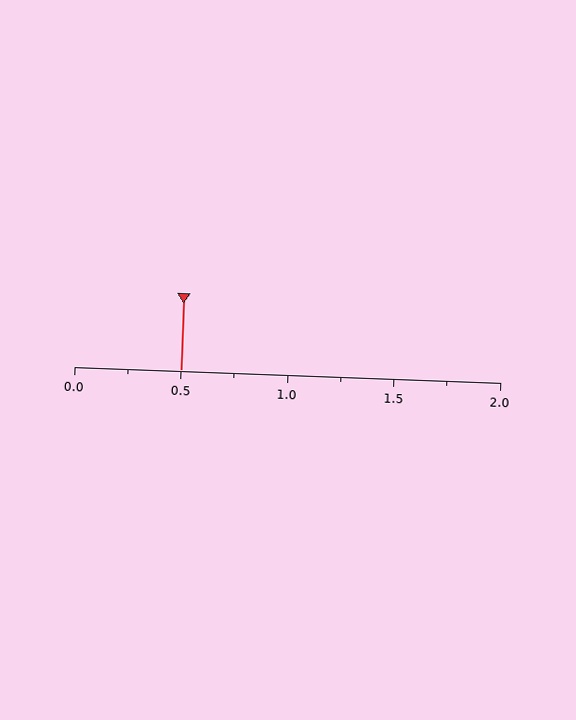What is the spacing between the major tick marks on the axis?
The major ticks are spaced 0.5 apart.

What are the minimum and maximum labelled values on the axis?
The axis runs from 0.0 to 2.0.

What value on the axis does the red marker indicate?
The marker indicates approximately 0.5.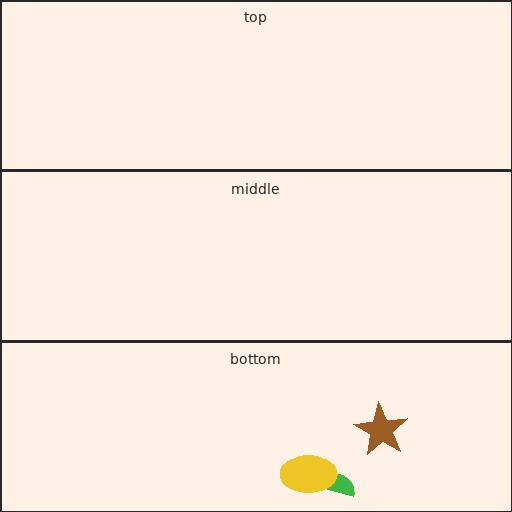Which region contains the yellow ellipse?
The bottom region.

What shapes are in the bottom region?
The green semicircle, the yellow ellipse, the brown star.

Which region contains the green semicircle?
The bottom region.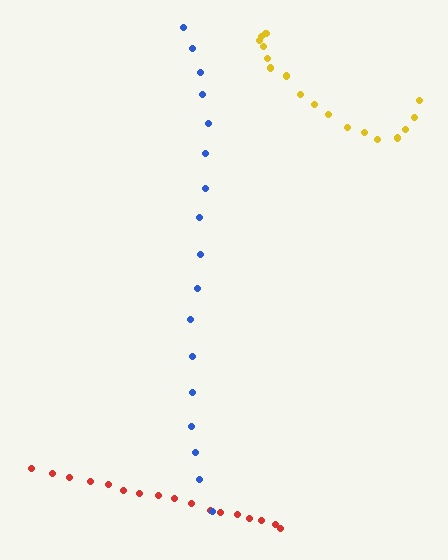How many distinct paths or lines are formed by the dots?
There are 3 distinct paths.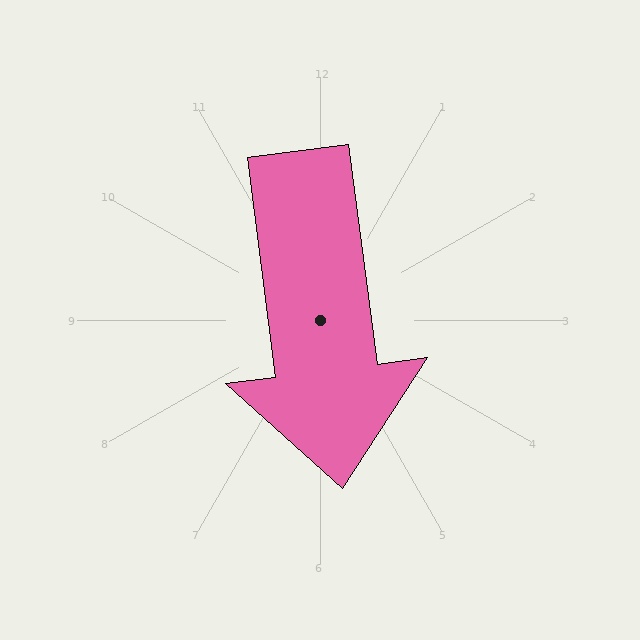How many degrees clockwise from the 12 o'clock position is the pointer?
Approximately 173 degrees.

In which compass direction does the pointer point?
South.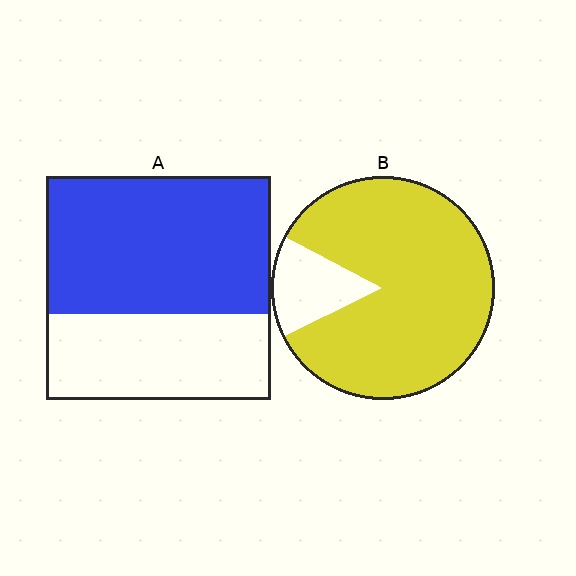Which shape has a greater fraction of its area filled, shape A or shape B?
Shape B.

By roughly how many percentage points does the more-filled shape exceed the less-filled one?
By roughly 25 percentage points (B over A).